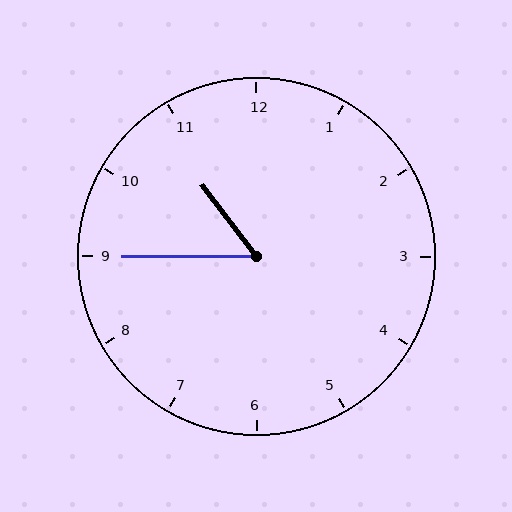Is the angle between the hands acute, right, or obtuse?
It is acute.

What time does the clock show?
10:45.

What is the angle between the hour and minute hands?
Approximately 52 degrees.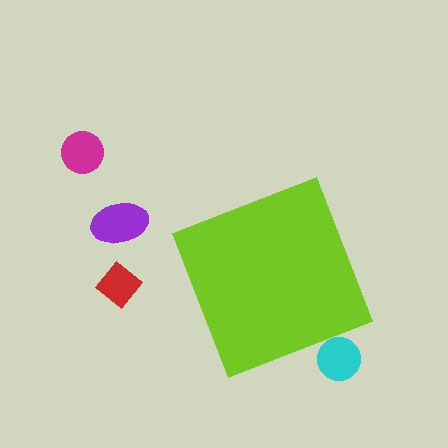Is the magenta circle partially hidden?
No, the magenta circle is fully visible.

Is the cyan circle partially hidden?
Yes, the cyan circle is partially hidden behind the lime diamond.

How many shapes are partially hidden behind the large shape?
1 shape is partially hidden.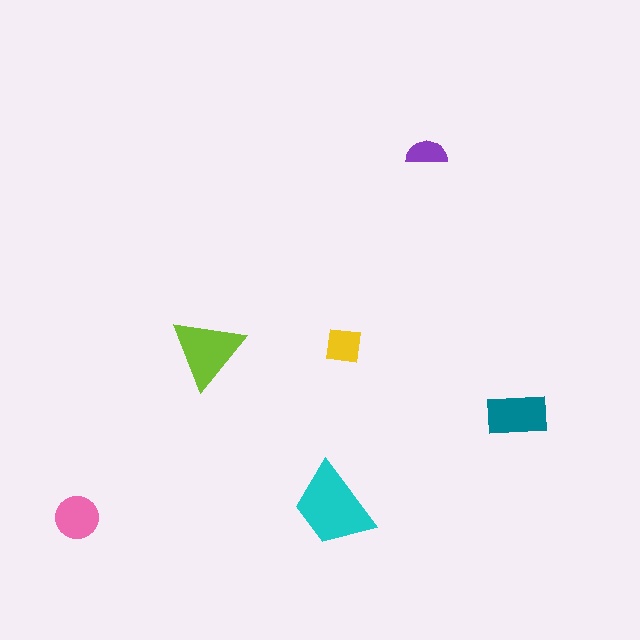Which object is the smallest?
The purple semicircle.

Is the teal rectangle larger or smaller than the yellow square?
Larger.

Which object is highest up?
The purple semicircle is topmost.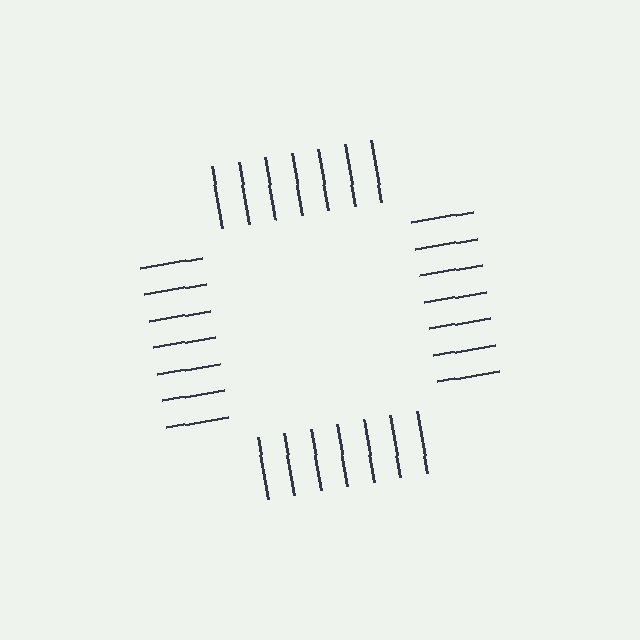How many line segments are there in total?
28 — 7 along each of the 4 edges.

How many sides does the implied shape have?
4 sides — the line-ends trace a square.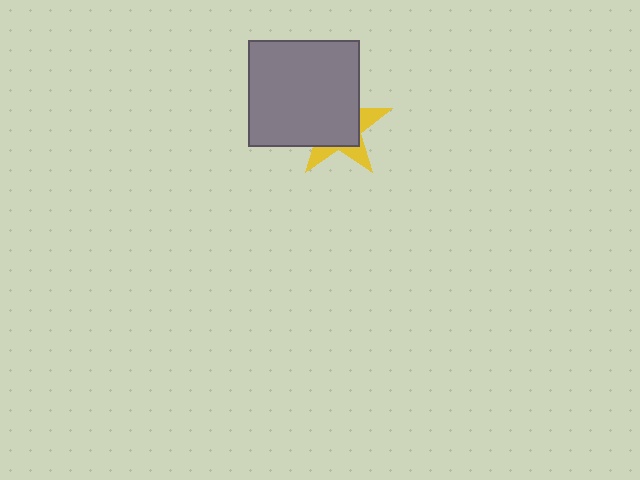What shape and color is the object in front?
The object in front is a gray rectangle.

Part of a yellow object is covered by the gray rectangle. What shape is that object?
It is a star.